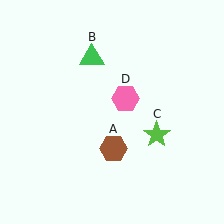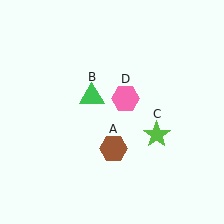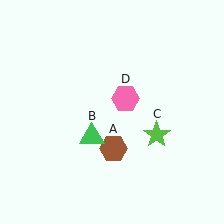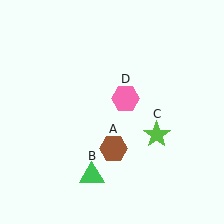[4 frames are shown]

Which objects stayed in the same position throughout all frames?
Brown hexagon (object A) and lime star (object C) and pink hexagon (object D) remained stationary.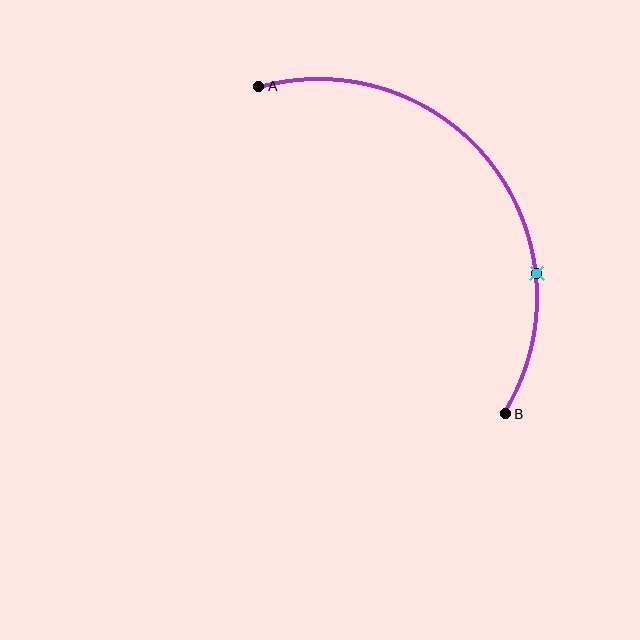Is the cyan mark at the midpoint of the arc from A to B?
No. The cyan mark lies on the arc but is closer to endpoint B. The arc midpoint would be at the point on the curve equidistant along the arc from both A and B.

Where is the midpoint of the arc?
The arc midpoint is the point on the curve farthest from the straight line joining A and B. It sits above and to the right of that line.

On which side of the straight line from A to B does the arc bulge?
The arc bulges above and to the right of the straight line connecting A and B.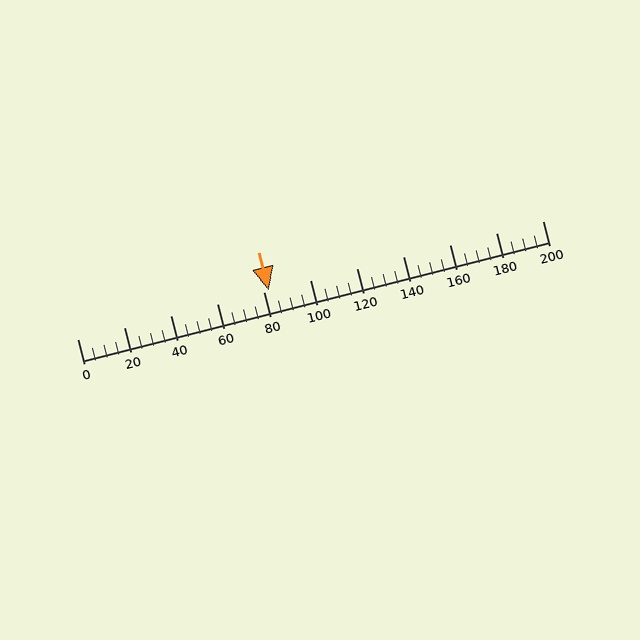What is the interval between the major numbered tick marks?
The major tick marks are spaced 20 units apart.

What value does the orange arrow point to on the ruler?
The orange arrow points to approximately 82.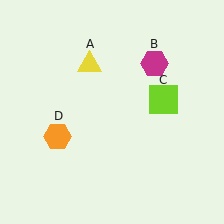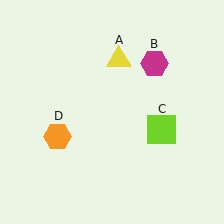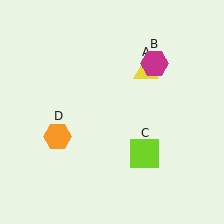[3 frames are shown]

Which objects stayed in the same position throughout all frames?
Magenta hexagon (object B) and orange hexagon (object D) remained stationary.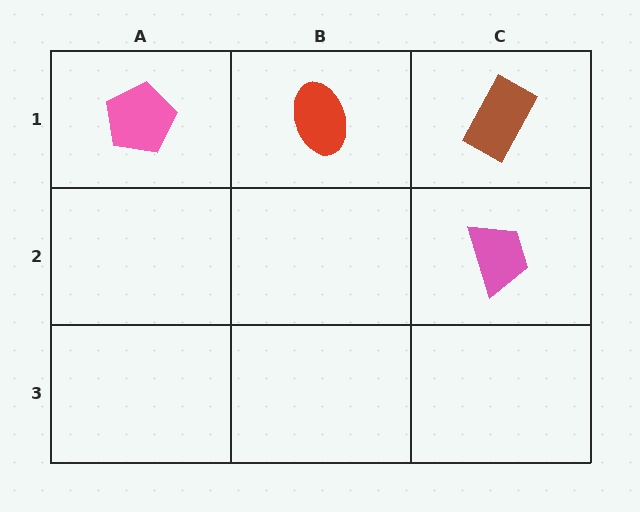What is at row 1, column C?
A brown rectangle.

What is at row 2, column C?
A pink trapezoid.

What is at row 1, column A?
A pink pentagon.